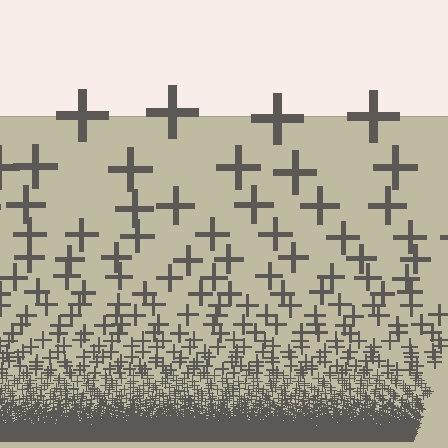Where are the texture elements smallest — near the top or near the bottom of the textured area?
Near the bottom.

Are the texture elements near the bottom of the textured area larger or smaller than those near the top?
Smaller. The gradient is inverted — elements near the bottom are smaller and denser.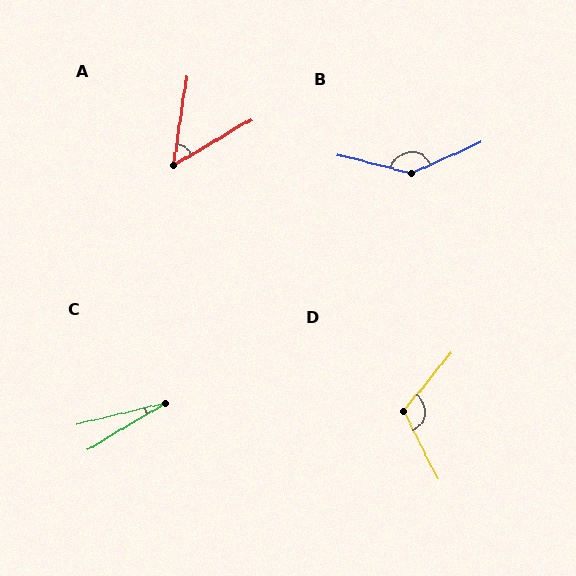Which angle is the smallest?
C, at approximately 17 degrees.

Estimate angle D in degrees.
Approximately 114 degrees.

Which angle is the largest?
B, at approximately 141 degrees.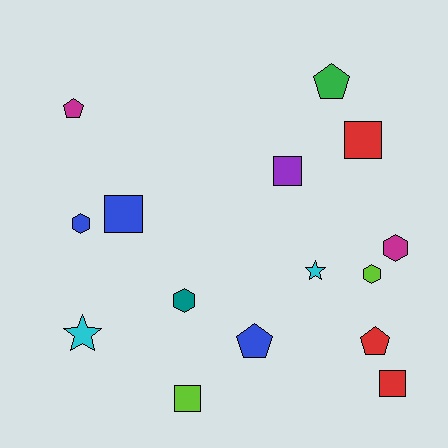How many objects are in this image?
There are 15 objects.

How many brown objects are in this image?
There are no brown objects.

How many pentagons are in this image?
There are 4 pentagons.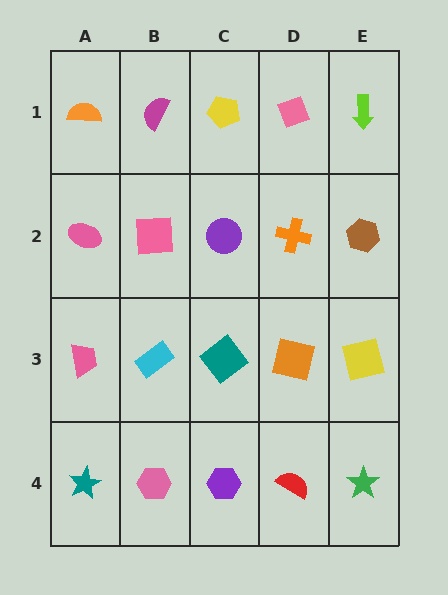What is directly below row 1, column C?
A purple circle.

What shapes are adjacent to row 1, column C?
A purple circle (row 2, column C), a magenta semicircle (row 1, column B), a pink diamond (row 1, column D).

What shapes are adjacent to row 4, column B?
A cyan rectangle (row 3, column B), a teal star (row 4, column A), a purple hexagon (row 4, column C).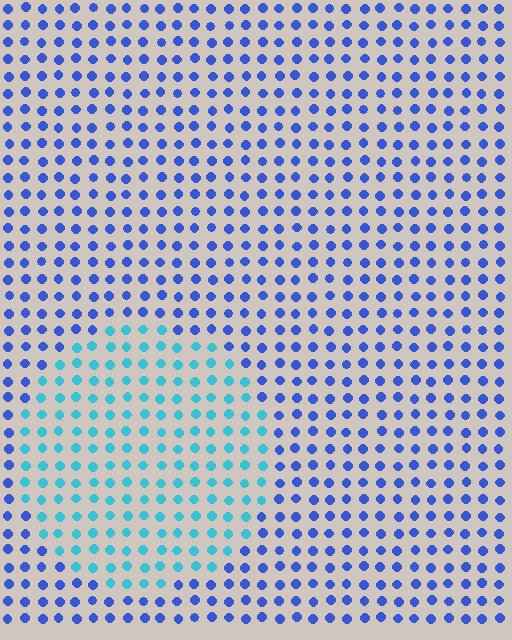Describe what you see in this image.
The image is filled with small blue elements in a uniform arrangement. A circle-shaped region is visible where the elements are tinted to a slightly different hue, forming a subtle color boundary.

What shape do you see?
I see a circle.